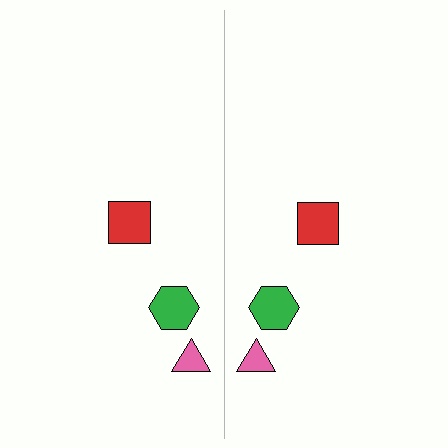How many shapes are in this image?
There are 6 shapes in this image.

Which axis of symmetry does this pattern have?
The pattern has a vertical axis of symmetry running through the center of the image.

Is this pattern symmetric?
Yes, this pattern has bilateral (reflection) symmetry.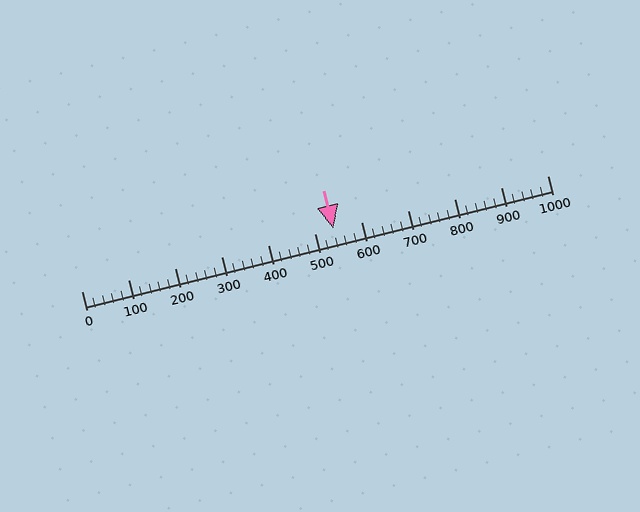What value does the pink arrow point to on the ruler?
The pink arrow points to approximately 540.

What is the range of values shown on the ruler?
The ruler shows values from 0 to 1000.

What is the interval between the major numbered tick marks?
The major tick marks are spaced 100 units apart.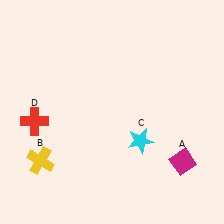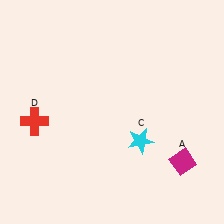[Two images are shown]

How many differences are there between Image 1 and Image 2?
There is 1 difference between the two images.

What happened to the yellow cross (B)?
The yellow cross (B) was removed in Image 2. It was in the bottom-left area of Image 1.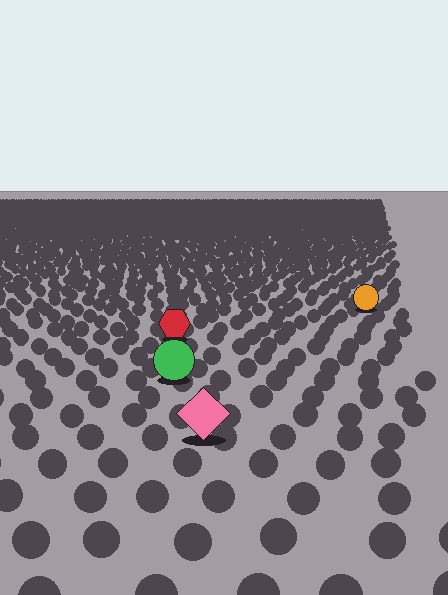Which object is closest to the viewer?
The pink diamond is closest. The texture marks near it are larger and more spread out.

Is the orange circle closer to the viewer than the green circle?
No. The green circle is closer — you can tell from the texture gradient: the ground texture is coarser near it.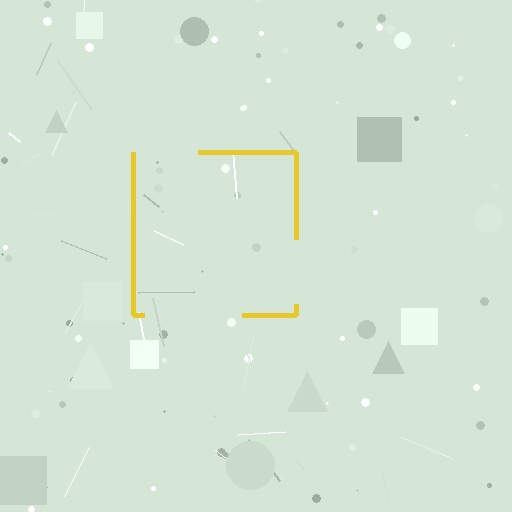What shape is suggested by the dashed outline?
The dashed outline suggests a square.